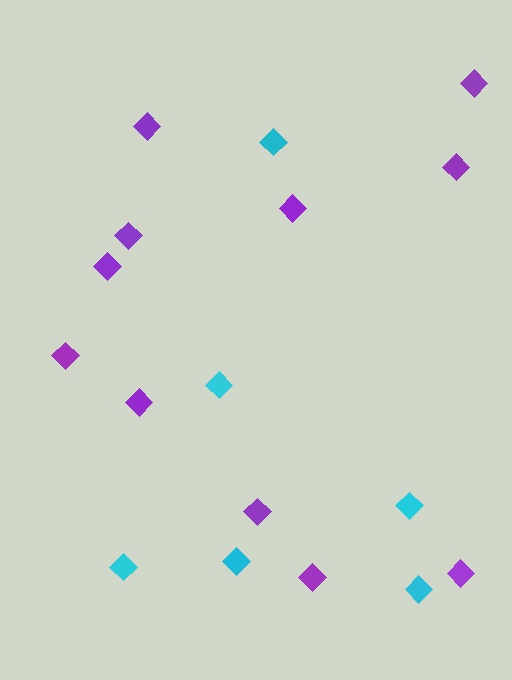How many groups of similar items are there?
There are 2 groups: one group of purple diamonds (11) and one group of cyan diamonds (6).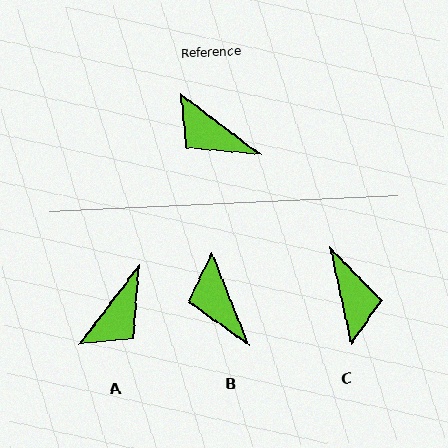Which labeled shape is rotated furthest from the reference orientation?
C, about 140 degrees away.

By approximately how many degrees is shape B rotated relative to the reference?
Approximately 31 degrees clockwise.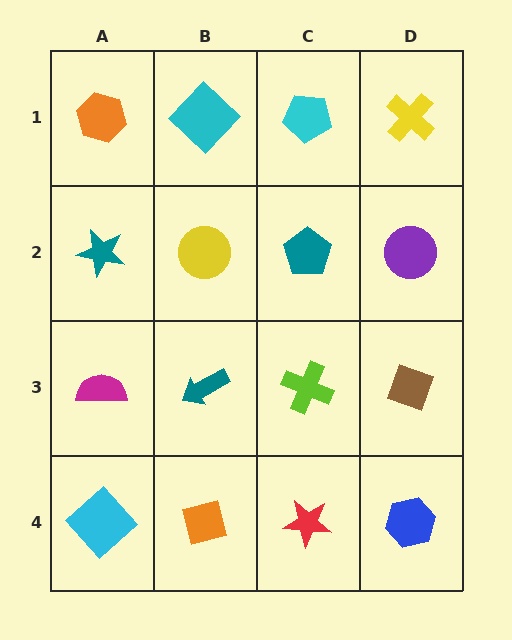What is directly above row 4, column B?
A teal arrow.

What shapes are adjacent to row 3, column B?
A yellow circle (row 2, column B), an orange square (row 4, column B), a magenta semicircle (row 3, column A), a lime cross (row 3, column C).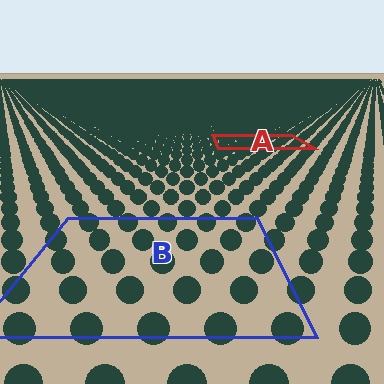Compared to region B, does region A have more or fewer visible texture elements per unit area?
Region A has more texture elements per unit area — they are packed more densely because it is farther away.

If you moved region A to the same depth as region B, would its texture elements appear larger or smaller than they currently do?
They would appear larger. At a closer depth, the same texture elements are projected at a bigger on-screen size.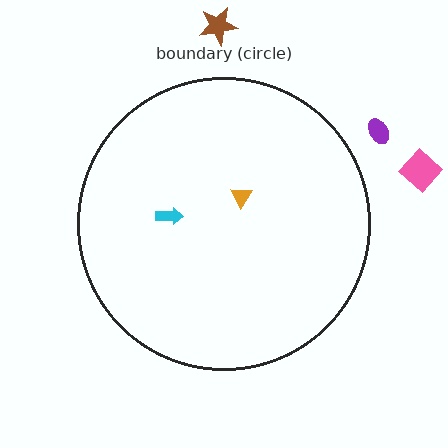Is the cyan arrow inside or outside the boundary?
Inside.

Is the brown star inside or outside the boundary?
Outside.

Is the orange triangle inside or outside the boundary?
Inside.